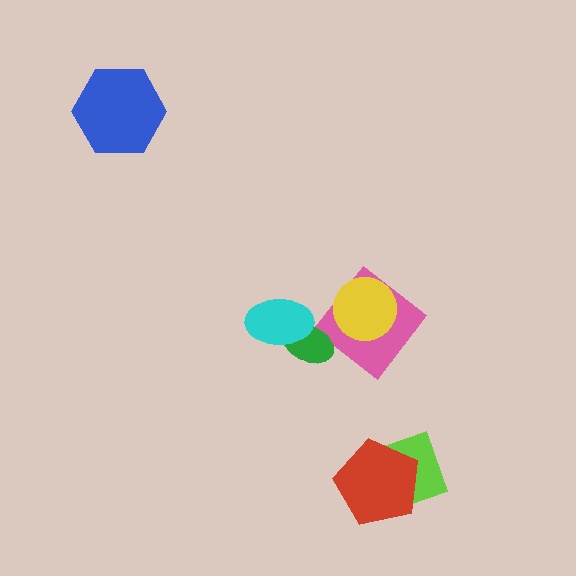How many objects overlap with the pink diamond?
1 object overlaps with the pink diamond.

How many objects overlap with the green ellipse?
1 object overlaps with the green ellipse.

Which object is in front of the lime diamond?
The red pentagon is in front of the lime diamond.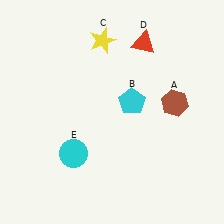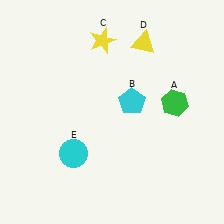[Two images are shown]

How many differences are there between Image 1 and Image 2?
There are 2 differences between the two images.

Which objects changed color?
A changed from brown to green. D changed from red to yellow.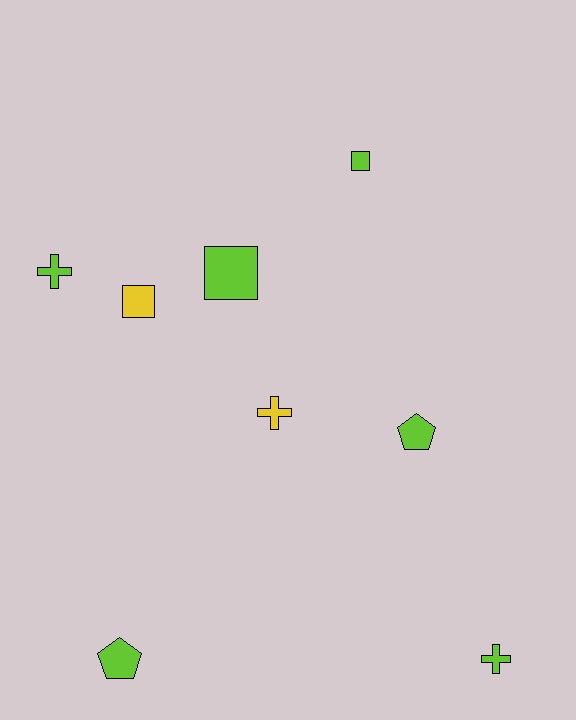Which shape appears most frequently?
Square, with 3 objects.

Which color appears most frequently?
Lime, with 6 objects.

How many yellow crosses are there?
There is 1 yellow cross.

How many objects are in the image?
There are 8 objects.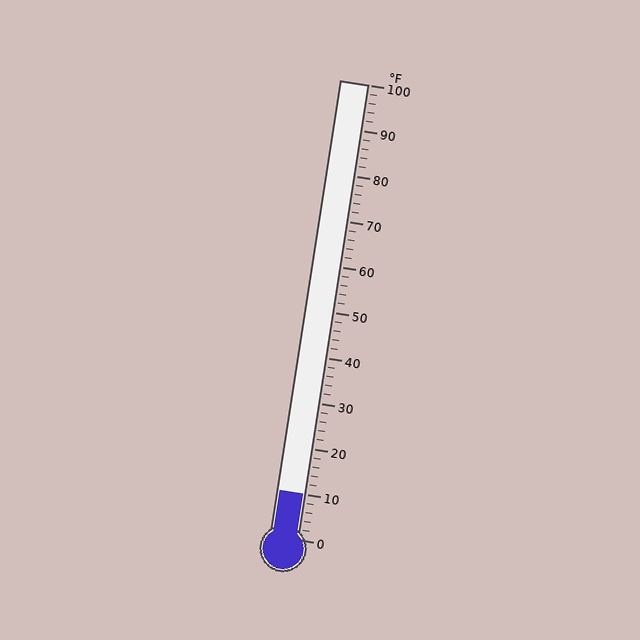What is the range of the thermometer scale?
The thermometer scale ranges from 0°F to 100°F.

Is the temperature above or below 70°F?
The temperature is below 70°F.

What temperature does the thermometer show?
The thermometer shows approximately 10°F.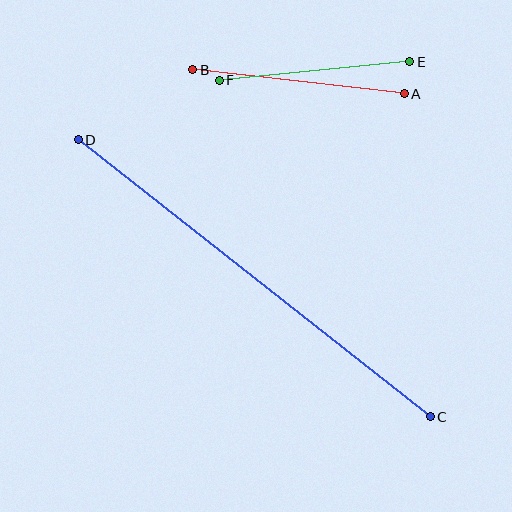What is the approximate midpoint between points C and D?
The midpoint is at approximately (254, 278) pixels.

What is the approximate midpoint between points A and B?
The midpoint is at approximately (299, 82) pixels.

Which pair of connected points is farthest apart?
Points C and D are farthest apart.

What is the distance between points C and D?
The distance is approximately 448 pixels.